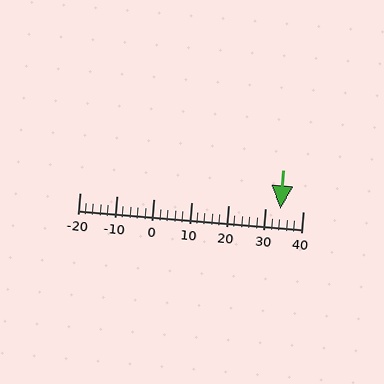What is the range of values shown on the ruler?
The ruler shows values from -20 to 40.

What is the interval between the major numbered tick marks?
The major tick marks are spaced 10 units apart.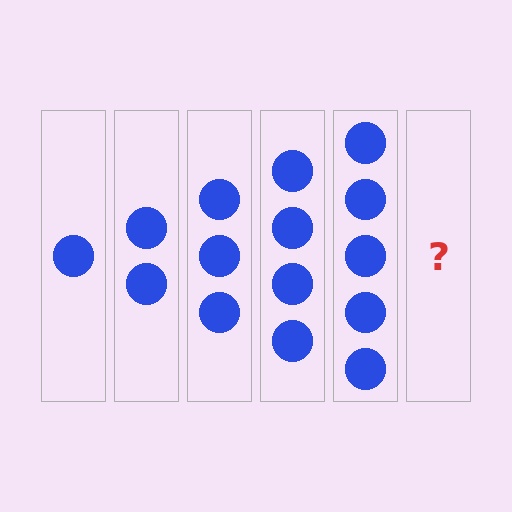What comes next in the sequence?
The next element should be 6 circles.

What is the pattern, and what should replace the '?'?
The pattern is that each step adds one more circle. The '?' should be 6 circles.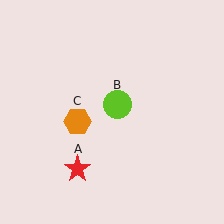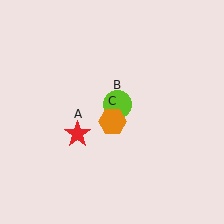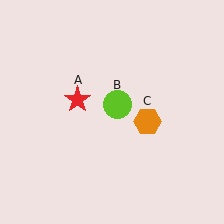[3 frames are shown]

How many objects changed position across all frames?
2 objects changed position: red star (object A), orange hexagon (object C).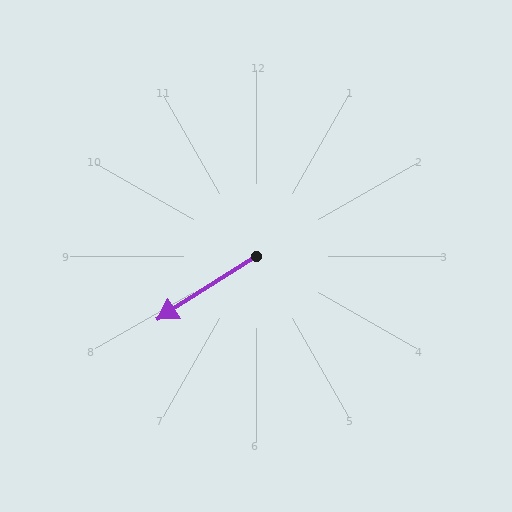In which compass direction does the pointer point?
Southwest.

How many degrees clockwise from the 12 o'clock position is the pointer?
Approximately 237 degrees.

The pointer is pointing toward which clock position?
Roughly 8 o'clock.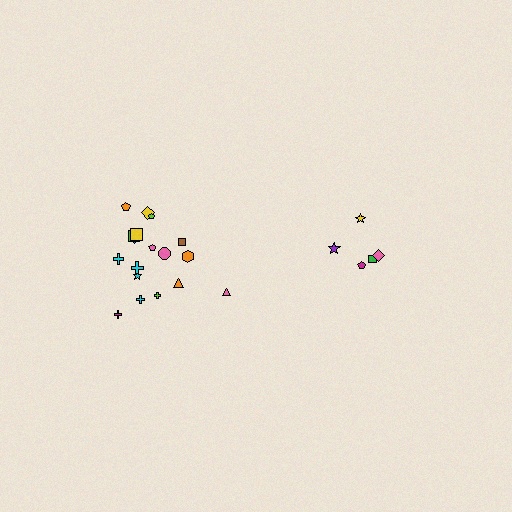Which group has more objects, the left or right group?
The left group.